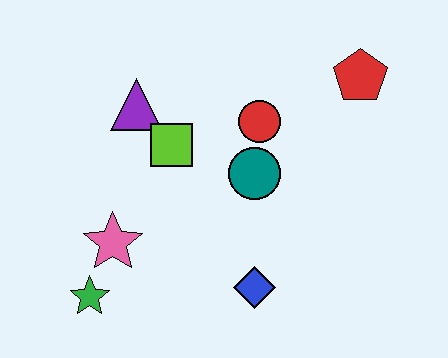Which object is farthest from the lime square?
The red pentagon is farthest from the lime square.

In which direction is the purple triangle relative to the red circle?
The purple triangle is to the left of the red circle.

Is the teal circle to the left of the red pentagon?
Yes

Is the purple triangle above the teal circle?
Yes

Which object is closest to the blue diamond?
The teal circle is closest to the blue diamond.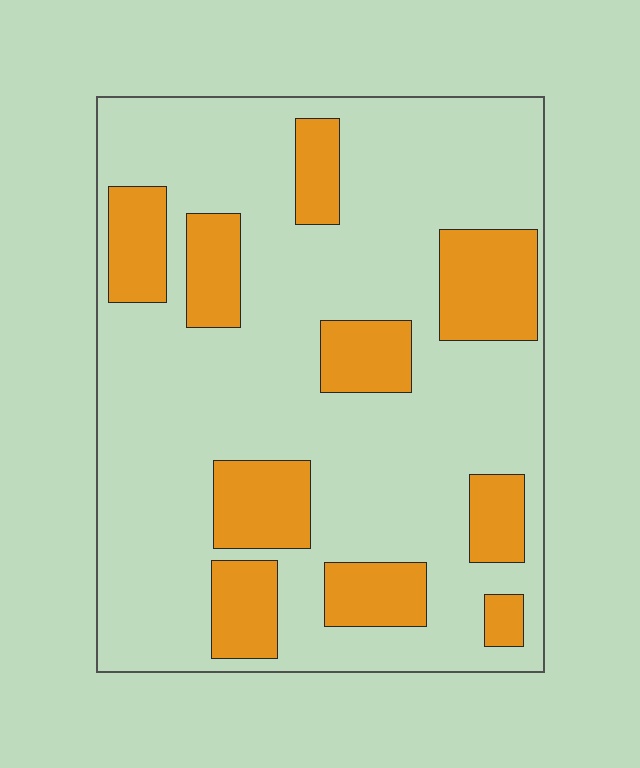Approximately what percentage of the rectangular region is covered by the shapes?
Approximately 25%.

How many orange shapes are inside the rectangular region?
10.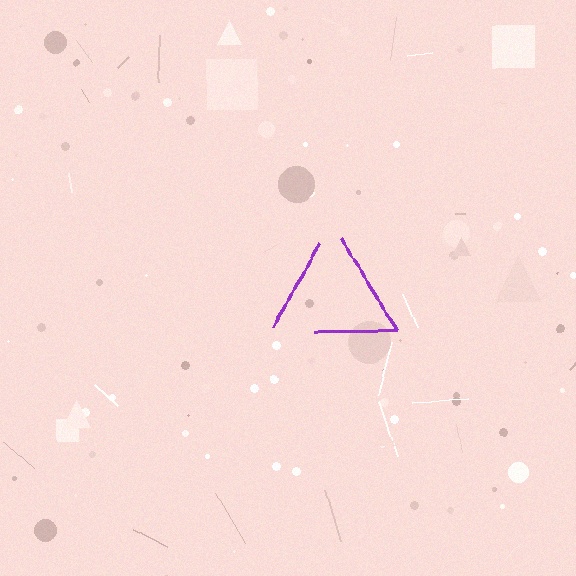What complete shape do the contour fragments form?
The contour fragments form a triangle.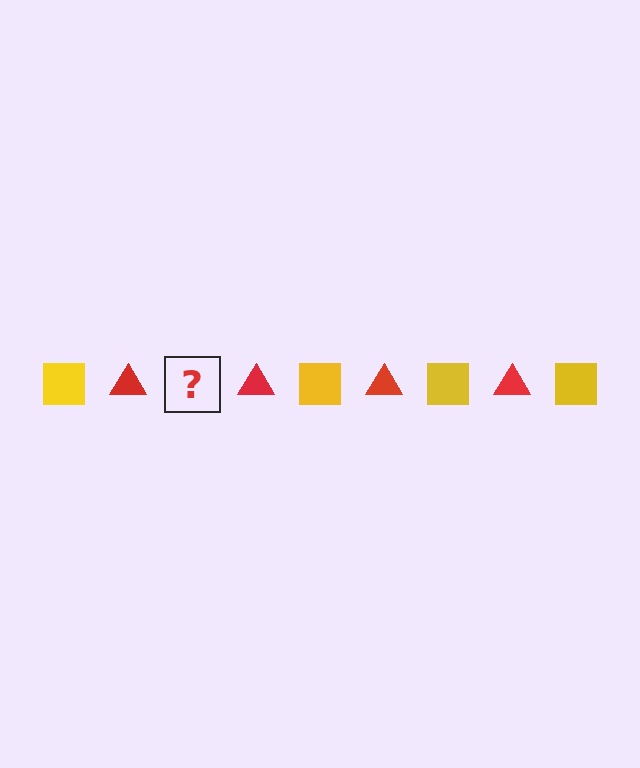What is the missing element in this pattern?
The missing element is a yellow square.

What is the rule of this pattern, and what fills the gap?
The rule is that the pattern alternates between yellow square and red triangle. The gap should be filled with a yellow square.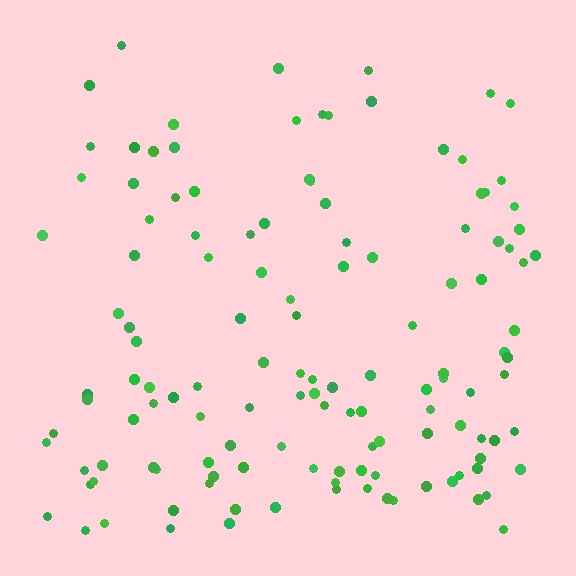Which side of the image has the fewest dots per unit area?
The top.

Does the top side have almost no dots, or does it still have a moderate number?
Still a moderate number, just noticeably fewer than the bottom.